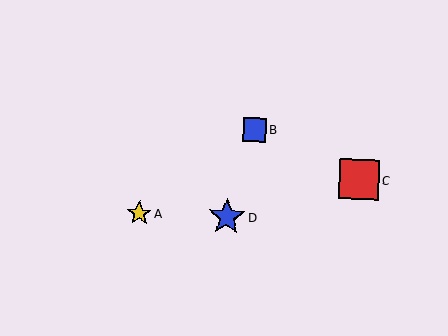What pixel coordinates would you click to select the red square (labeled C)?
Click at (359, 180) to select the red square C.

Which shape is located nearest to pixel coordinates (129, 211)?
The yellow star (labeled A) at (139, 213) is nearest to that location.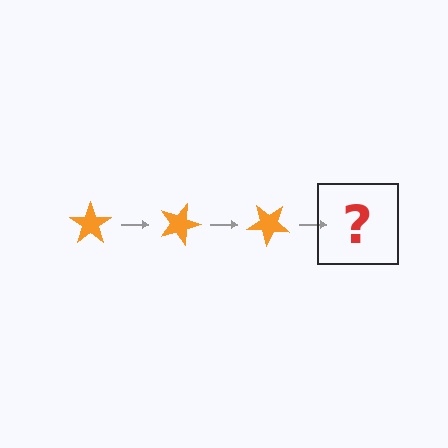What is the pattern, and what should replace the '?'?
The pattern is that the star rotates 20 degrees each step. The '?' should be an orange star rotated 60 degrees.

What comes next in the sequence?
The next element should be an orange star rotated 60 degrees.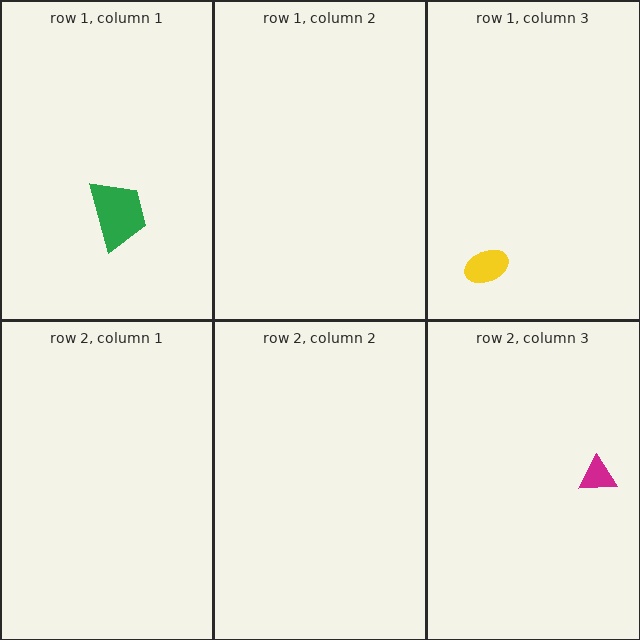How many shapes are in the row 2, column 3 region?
1.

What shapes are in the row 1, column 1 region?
The green trapezoid.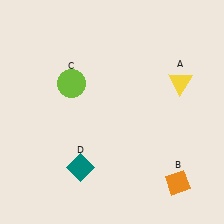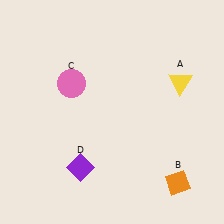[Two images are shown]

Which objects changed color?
C changed from lime to pink. D changed from teal to purple.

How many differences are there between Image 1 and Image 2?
There are 2 differences between the two images.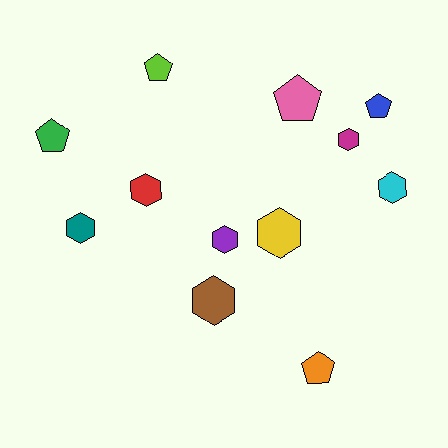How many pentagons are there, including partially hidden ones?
There are 5 pentagons.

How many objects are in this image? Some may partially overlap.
There are 12 objects.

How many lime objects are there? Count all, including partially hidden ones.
There is 1 lime object.